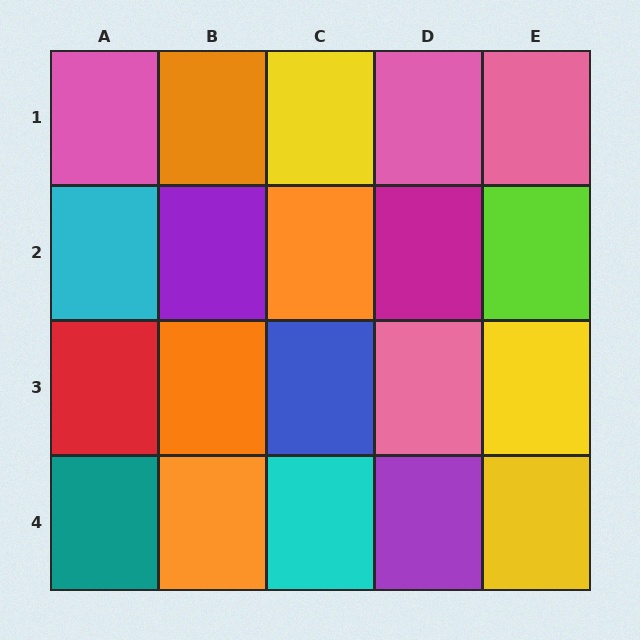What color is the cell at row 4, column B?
Orange.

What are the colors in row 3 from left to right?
Red, orange, blue, pink, yellow.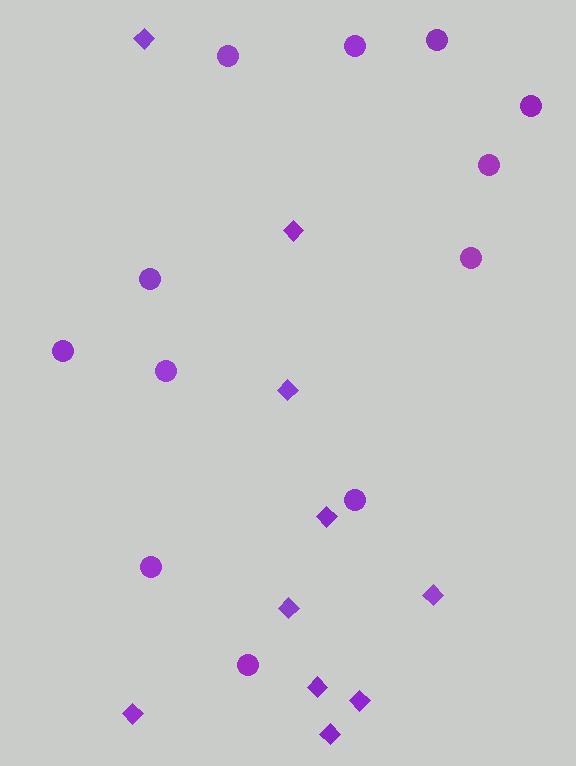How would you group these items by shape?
There are 2 groups: one group of diamonds (10) and one group of circles (12).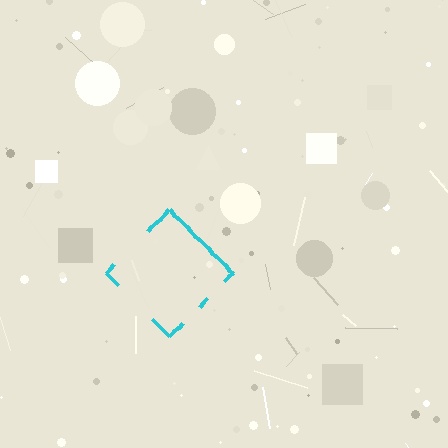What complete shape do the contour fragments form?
The contour fragments form a diamond.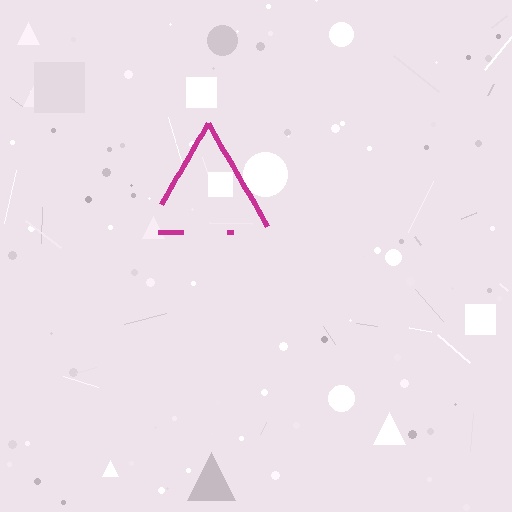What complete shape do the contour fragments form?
The contour fragments form a triangle.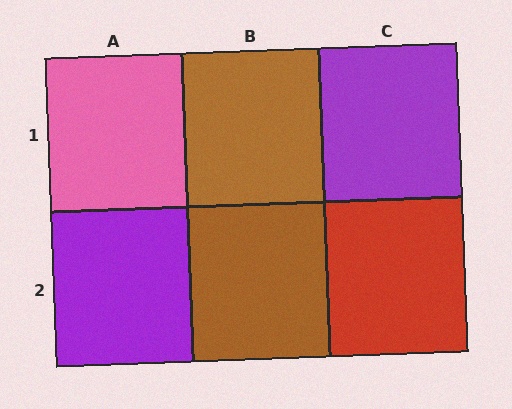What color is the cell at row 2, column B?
Brown.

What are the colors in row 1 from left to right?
Pink, brown, purple.